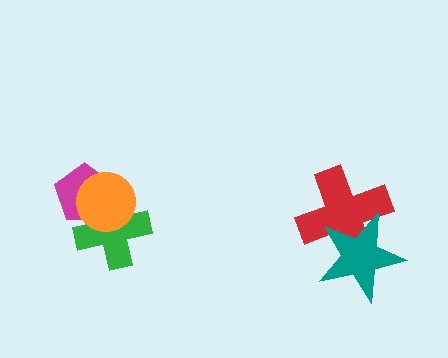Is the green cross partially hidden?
Yes, it is partially covered by another shape.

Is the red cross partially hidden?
Yes, it is partially covered by another shape.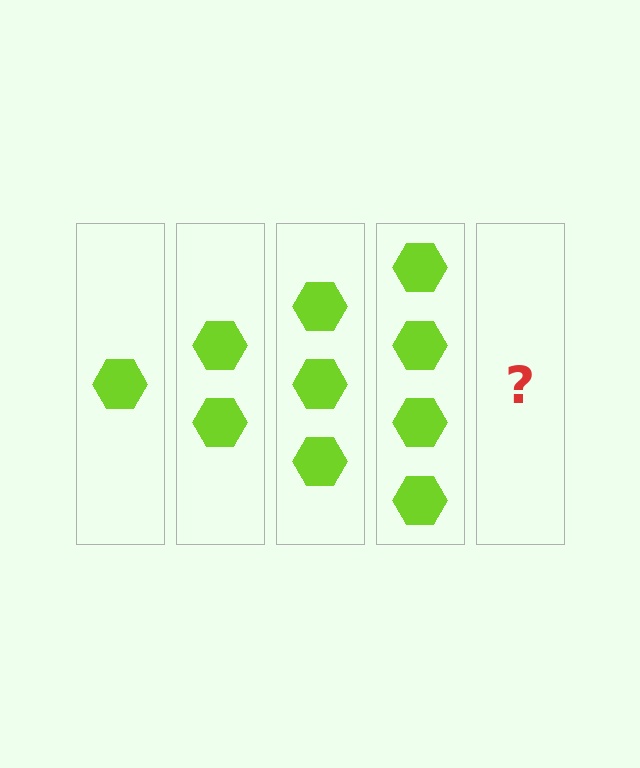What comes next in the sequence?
The next element should be 5 hexagons.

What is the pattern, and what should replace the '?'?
The pattern is that each step adds one more hexagon. The '?' should be 5 hexagons.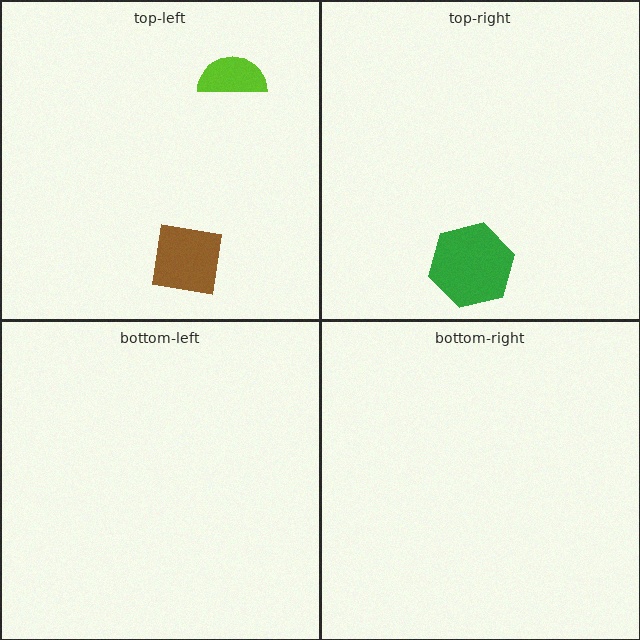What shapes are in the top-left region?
The lime semicircle, the brown square.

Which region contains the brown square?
The top-left region.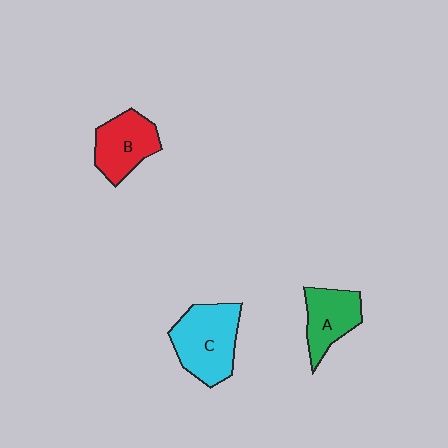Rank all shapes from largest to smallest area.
From largest to smallest: C (cyan), B (red), A (green).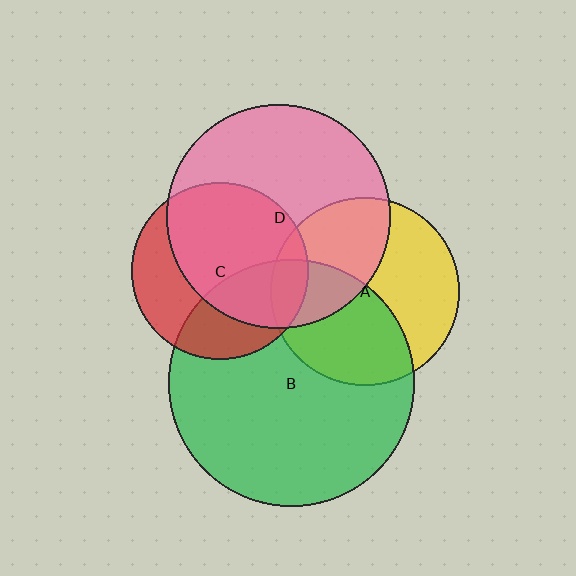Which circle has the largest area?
Circle B (green).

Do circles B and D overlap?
Yes.